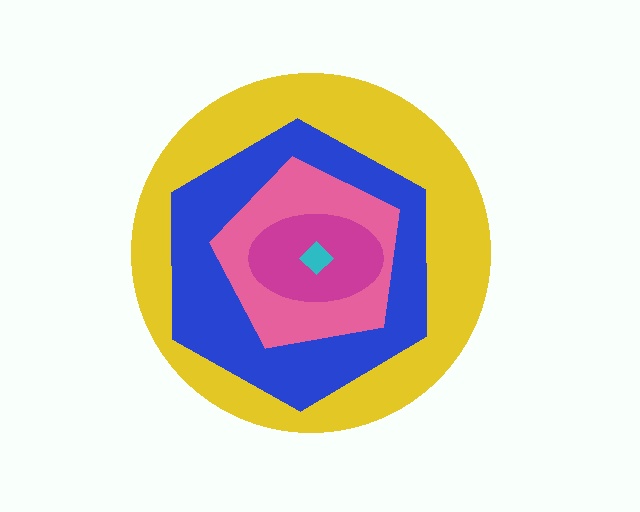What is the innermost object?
The cyan diamond.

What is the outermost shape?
The yellow circle.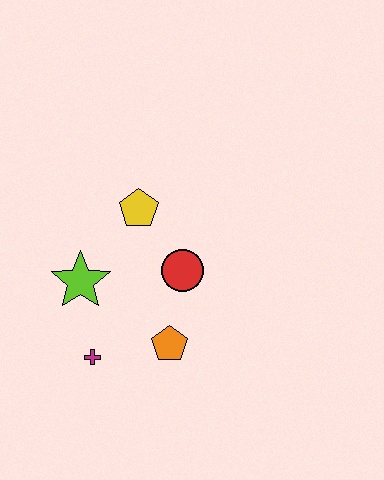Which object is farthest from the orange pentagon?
The yellow pentagon is farthest from the orange pentagon.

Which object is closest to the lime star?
The magenta cross is closest to the lime star.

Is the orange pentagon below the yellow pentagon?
Yes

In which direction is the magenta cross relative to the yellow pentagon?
The magenta cross is below the yellow pentagon.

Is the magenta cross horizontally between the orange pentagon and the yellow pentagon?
No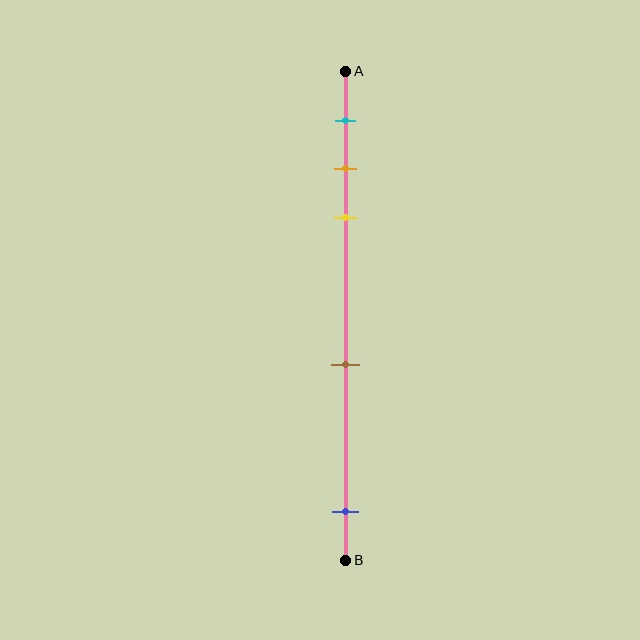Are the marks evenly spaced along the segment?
No, the marks are not evenly spaced.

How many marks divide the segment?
There are 5 marks dividing the segment.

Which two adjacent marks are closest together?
The orange and yellow marks are the closest adjacent pair.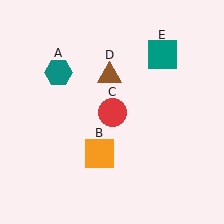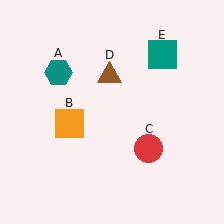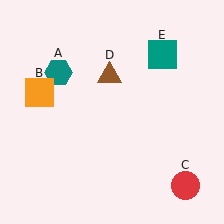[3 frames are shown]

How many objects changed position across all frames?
2 objects changed position: orange square (object B), red circle (object C).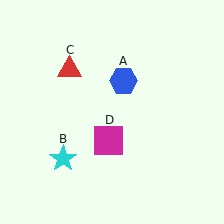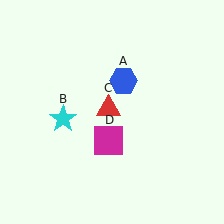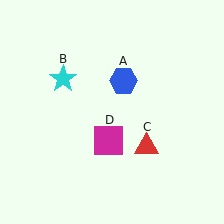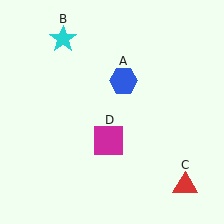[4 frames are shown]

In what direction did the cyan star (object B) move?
The cyan star (object B) moved up.